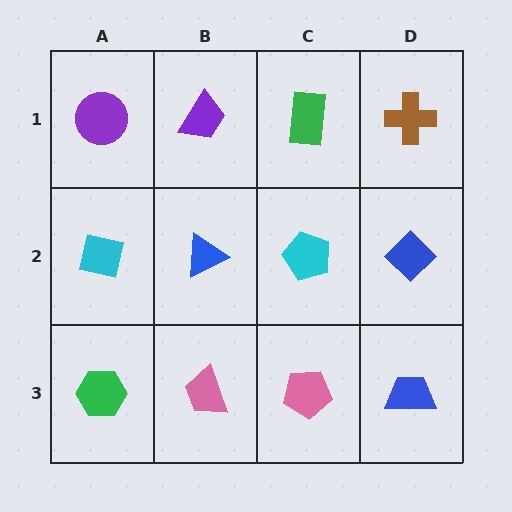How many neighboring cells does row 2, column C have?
4.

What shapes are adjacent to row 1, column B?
A blue triangle (row 2, column B), a purple circle (row 1, column A), a green rectangle (row 1, column C).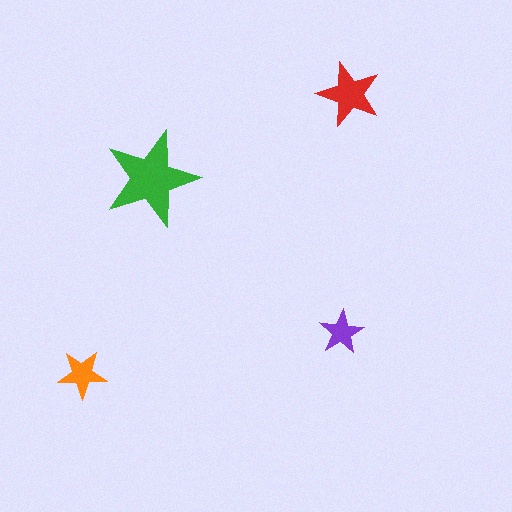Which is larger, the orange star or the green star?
The green one.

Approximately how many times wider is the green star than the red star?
About 1.5 times wider.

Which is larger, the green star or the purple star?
The green one.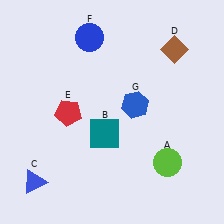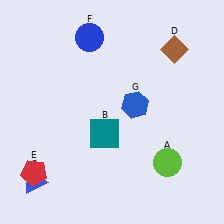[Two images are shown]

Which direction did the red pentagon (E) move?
The red pentagon (E) moved down.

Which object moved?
The red pentagon (E) moved down.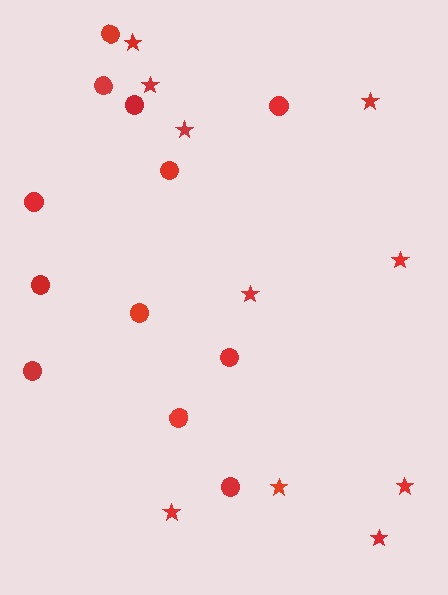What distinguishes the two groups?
There are 2 groups: one group of circles (12) and one group of stars (10).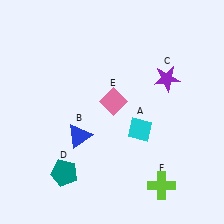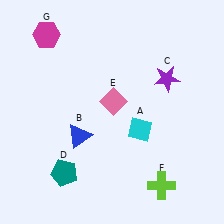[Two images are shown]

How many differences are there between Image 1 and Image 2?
There is 1 difference between the two images.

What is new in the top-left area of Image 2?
A magenta hexagon (G) was added in the top-left area of Image 2.